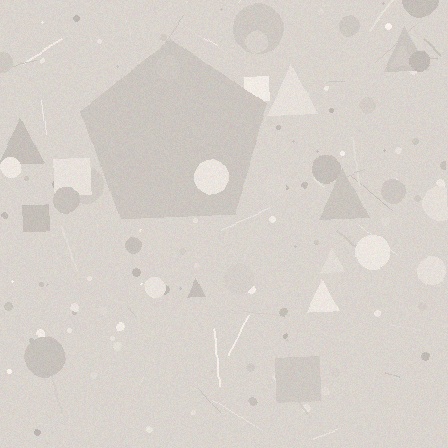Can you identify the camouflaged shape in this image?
The camouflaged shape is a pentagon.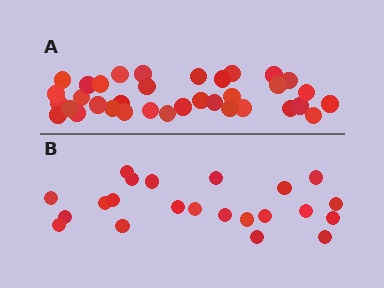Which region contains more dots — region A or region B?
Region A (the top region) has more dots.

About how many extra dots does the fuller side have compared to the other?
Region A has approximately 15 more dots than region B.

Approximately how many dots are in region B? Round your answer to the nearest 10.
About 20 dots. (The exact count is 22, which rounds to 20.)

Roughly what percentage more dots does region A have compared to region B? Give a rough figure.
About 60% more.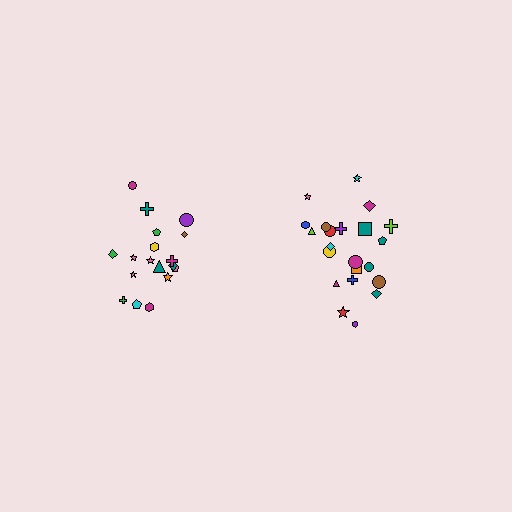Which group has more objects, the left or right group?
The right group.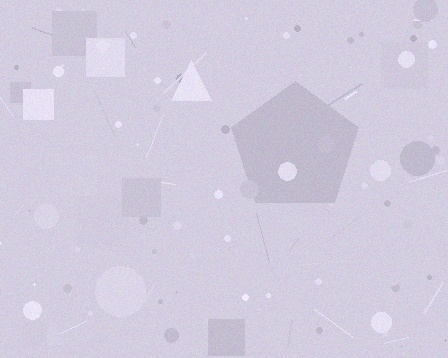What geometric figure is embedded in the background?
A pentagon is embedded in the background.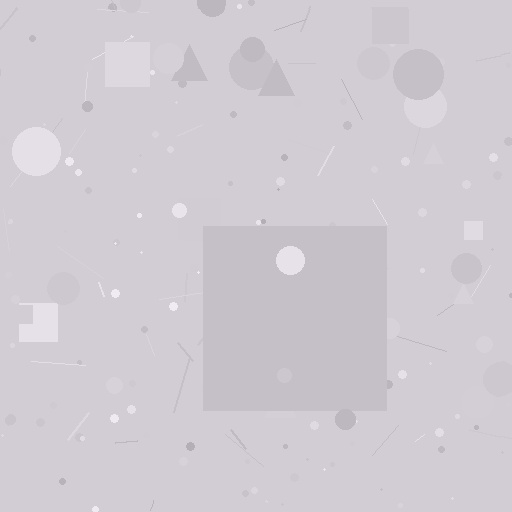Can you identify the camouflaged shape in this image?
The camouflaged shape is a square.